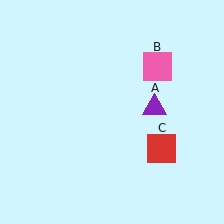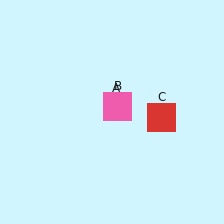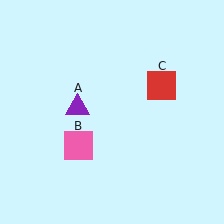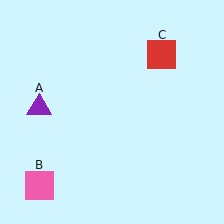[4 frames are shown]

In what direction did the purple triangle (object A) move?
The purple triangle (object A) moved left.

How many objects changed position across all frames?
3 objects changed position: purple triangle (object A), pink square (object B), red square (object C).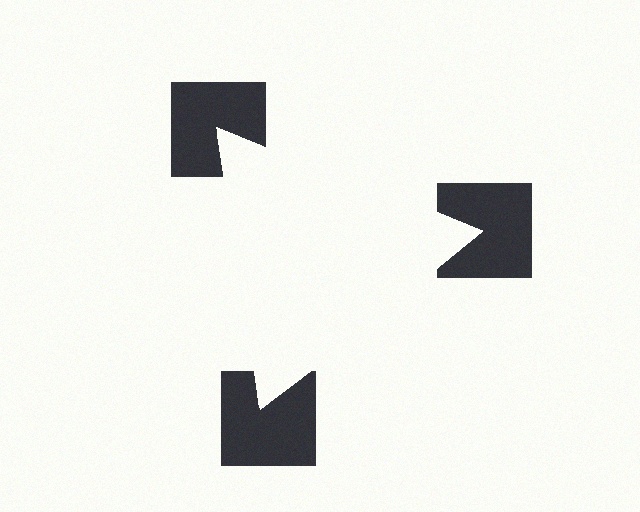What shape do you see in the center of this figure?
An illusory triangle — its edges are inferred from the aligned wedge cuts in the notched squares, not physically drawn.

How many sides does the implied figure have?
3 sides.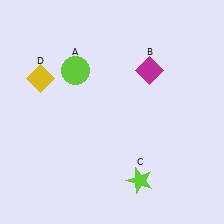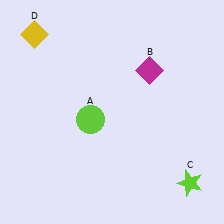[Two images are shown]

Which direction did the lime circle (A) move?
The lime circle (A) moved down.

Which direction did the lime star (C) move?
The lime star (C) moved right.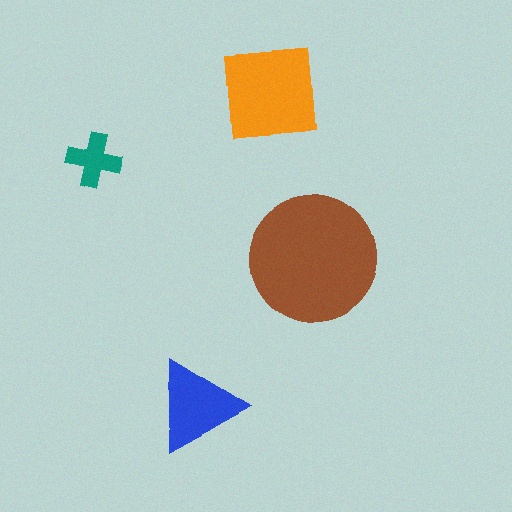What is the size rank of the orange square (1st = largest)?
2nd.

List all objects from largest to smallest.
The brown circle, the orange square, the blue triangle, the teal cross.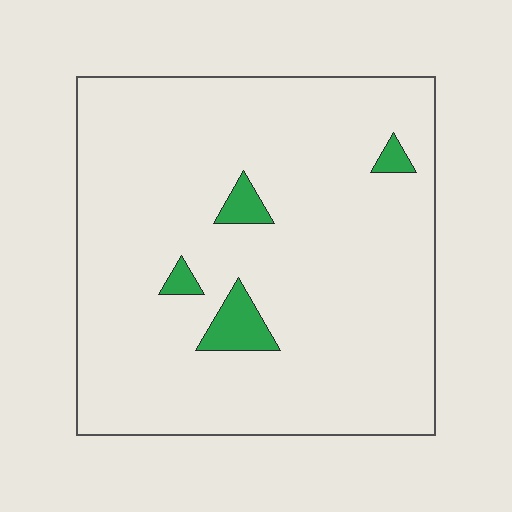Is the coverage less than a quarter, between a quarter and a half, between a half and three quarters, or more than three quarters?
Less than a quarter.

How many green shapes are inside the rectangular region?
4.